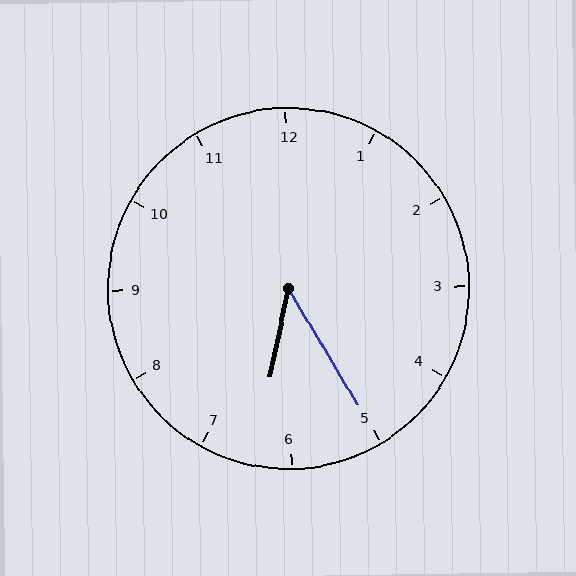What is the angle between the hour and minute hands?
Approximately 42 degrees.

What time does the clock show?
6:25.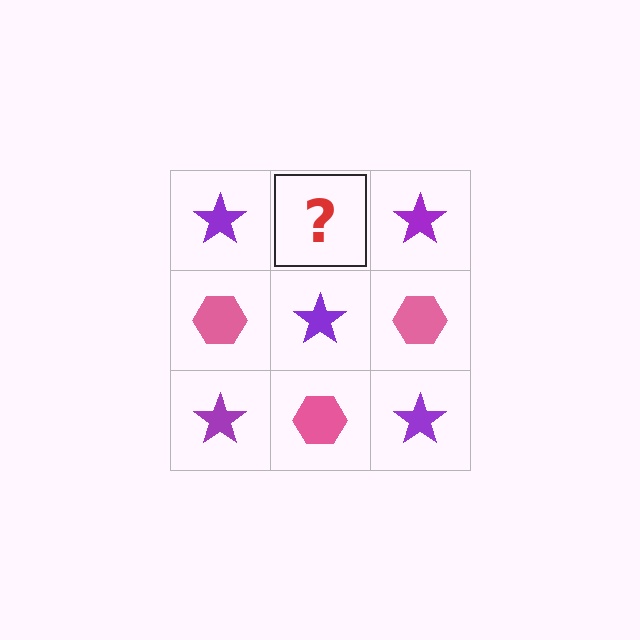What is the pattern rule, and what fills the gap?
The rule is that it alternates purple star and pink hexagon in a checkerboard pattern. The gap should be filled with a pink hexagon.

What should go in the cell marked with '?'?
The missing cell should contain a pink hexagon.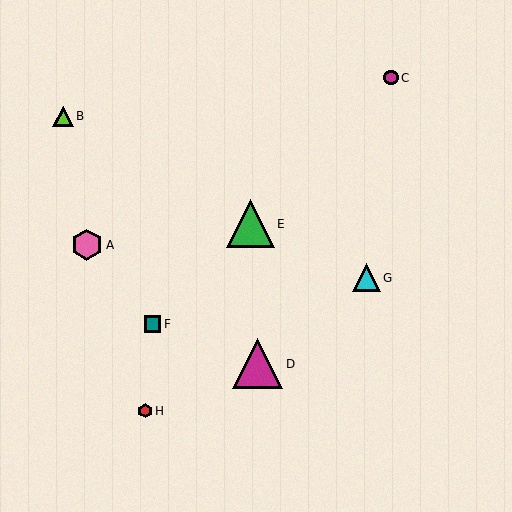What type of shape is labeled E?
Shape E is a green triangle.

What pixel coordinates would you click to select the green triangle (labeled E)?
Click at (250, 224) to select the green triangle E.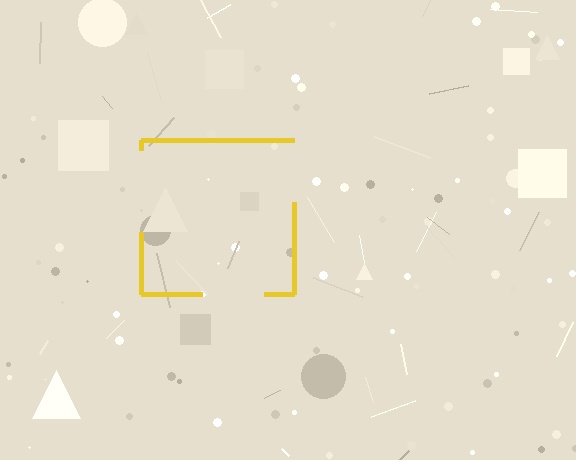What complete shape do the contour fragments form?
The contour fragments form a square.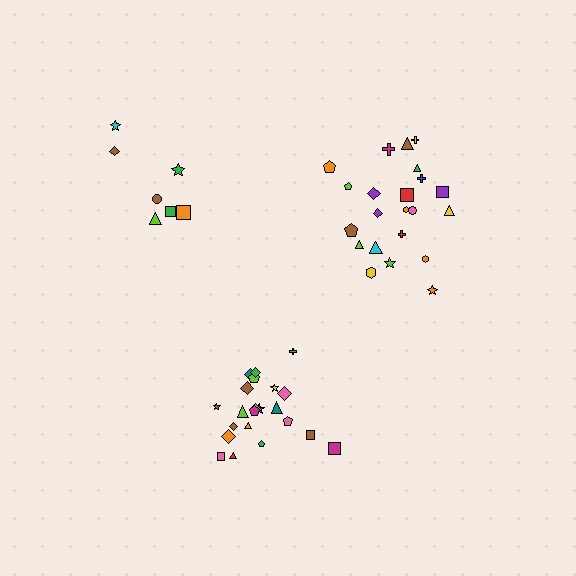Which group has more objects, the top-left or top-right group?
The top-right group.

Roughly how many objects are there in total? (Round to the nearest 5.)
Roughly 50 objects in total.